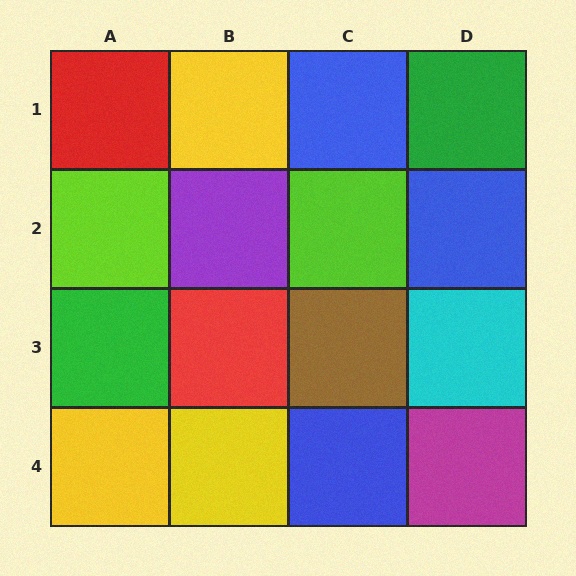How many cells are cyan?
1 cell is cyan.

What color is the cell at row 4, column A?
Yellow.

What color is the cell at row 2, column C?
Lime.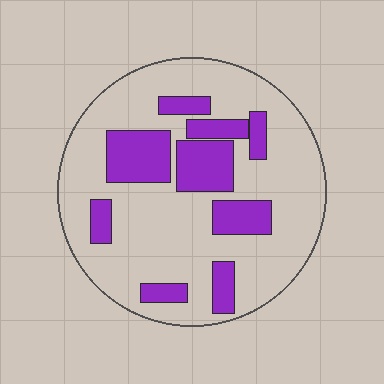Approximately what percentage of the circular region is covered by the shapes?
Approximately 25%.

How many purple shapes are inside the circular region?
9.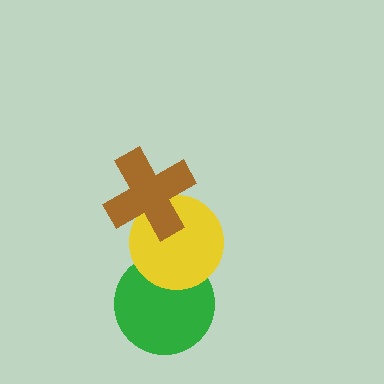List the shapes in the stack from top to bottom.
From top to bottom: the brown cross, the yellow circle, the green circle.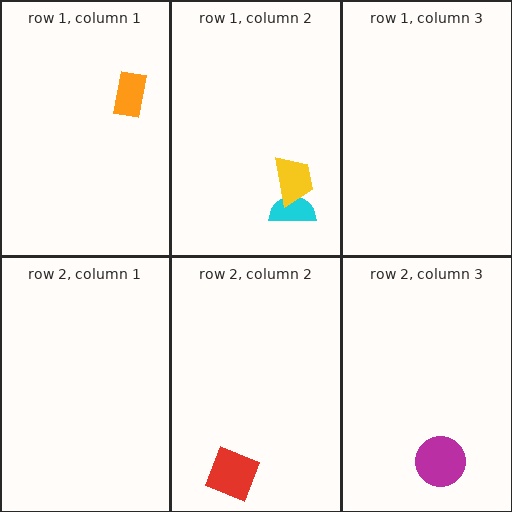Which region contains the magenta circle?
The row 2, column 3 region.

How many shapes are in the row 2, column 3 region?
1.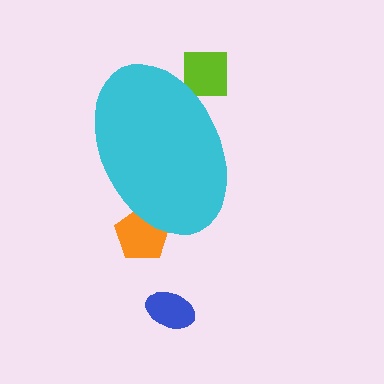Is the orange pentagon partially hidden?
Yes, the orange pentagon is partially hidden behind the cyan ellipse.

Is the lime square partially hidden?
Yes, the lime square is partially hidden behind the cyan ellipse.